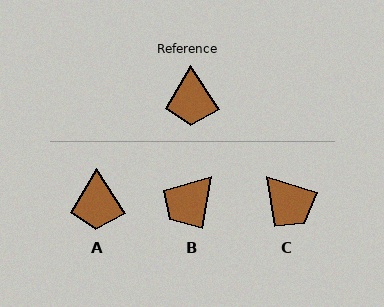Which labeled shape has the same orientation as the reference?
A.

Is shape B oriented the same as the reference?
No, it is off by about 43 degrees.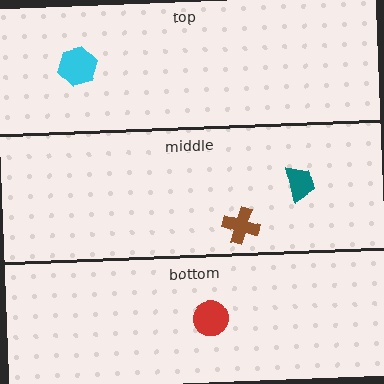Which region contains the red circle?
The bottom region.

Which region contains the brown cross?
The middle region.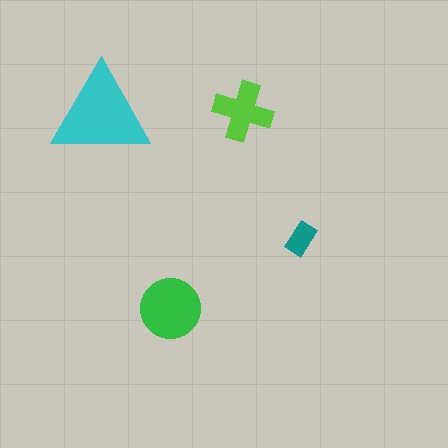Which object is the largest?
The cyan triangle.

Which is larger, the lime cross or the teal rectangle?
The lime cross.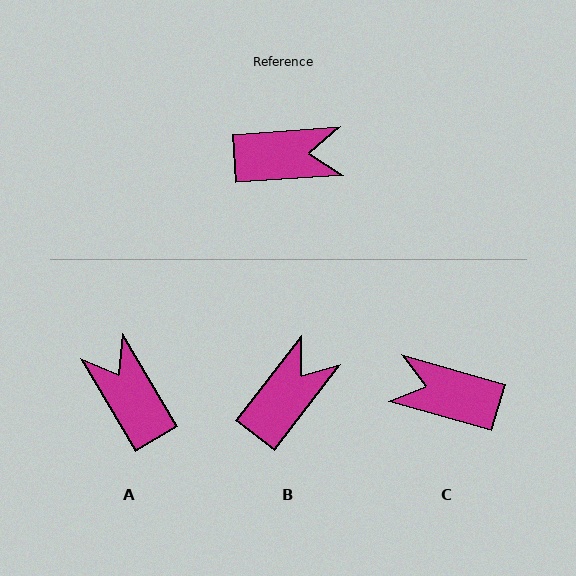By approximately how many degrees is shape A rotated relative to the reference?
Approximately 117 degrees counter-clockwise.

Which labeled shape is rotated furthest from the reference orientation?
C, about 160 degrees away.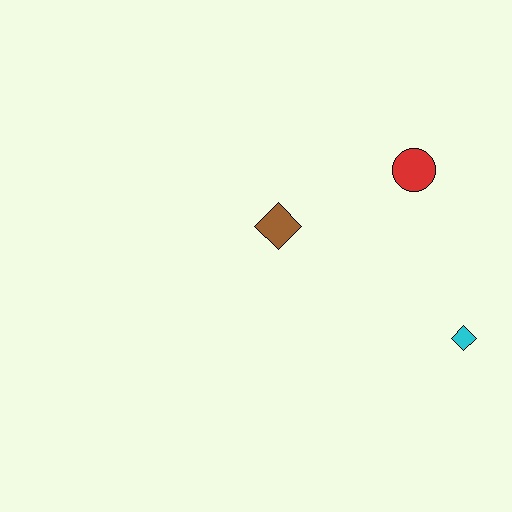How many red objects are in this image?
There is 1 red object.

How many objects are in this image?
There are 3 objects.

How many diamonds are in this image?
There are 2 diamonds.